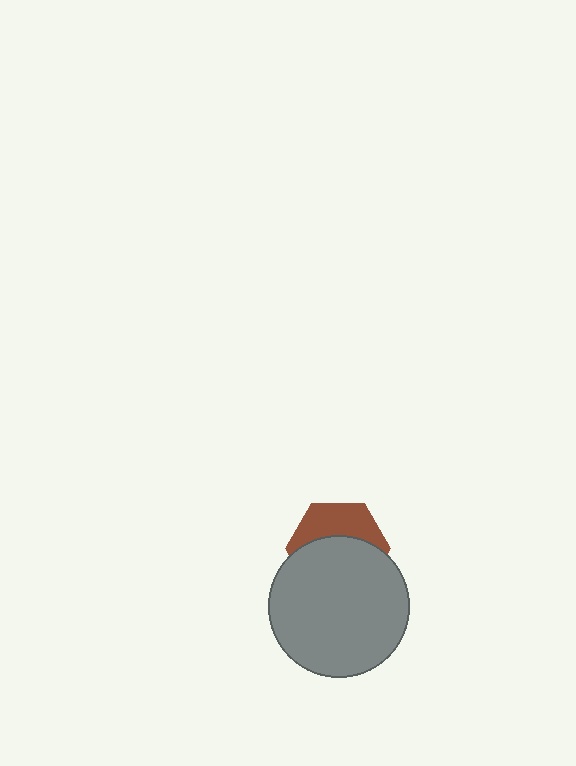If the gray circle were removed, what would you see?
You would see the complete brown hexagon.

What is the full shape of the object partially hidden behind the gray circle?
The partially hidden object is a brown hexagon.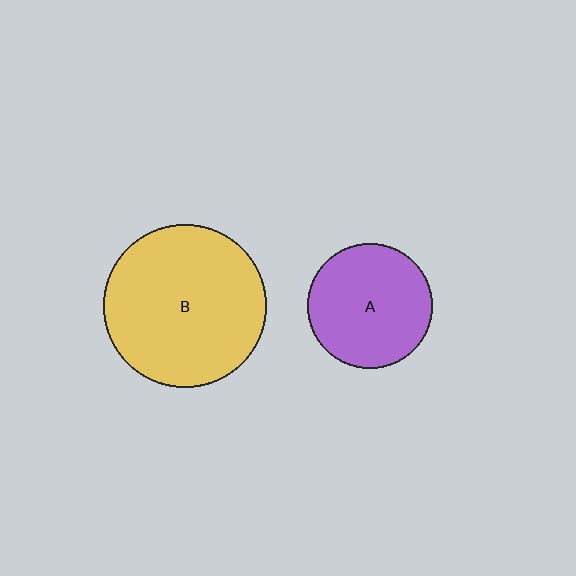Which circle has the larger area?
Circle B (yellow).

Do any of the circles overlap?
No, none of the circles overlap.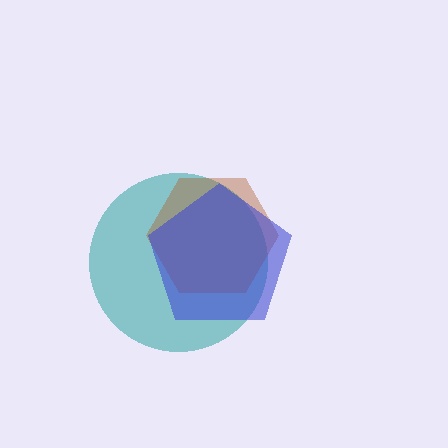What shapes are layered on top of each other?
The layered shapes are: a teal circle, a brown hexagon, a blue pentagon.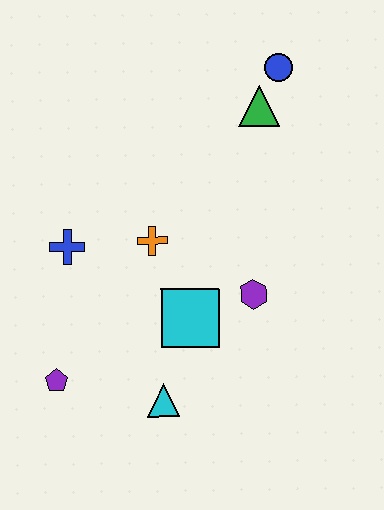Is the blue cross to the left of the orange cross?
Yes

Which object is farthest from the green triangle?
The purple pentagon is farthest from the green triangle.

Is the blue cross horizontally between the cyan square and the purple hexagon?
No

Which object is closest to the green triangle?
The blue circle is closest to the green triangle.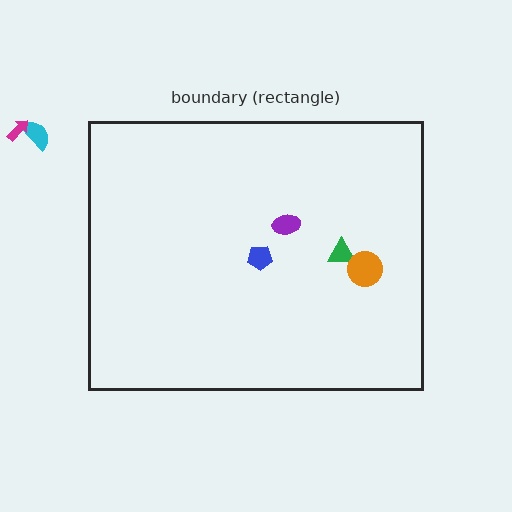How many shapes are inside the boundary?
4 inside, 2 outside.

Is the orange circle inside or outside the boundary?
Inside.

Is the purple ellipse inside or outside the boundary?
Inside.